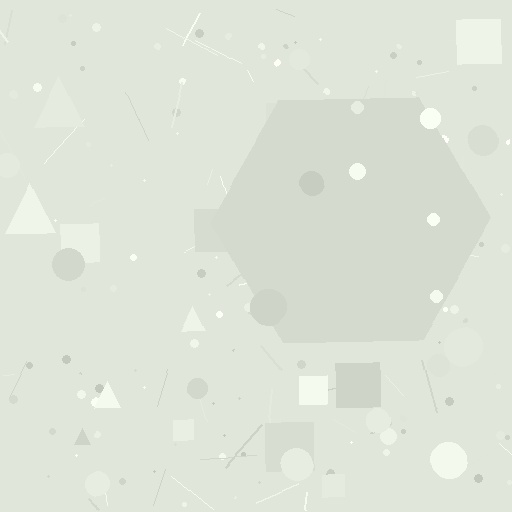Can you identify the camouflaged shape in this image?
The camouflaged shape is a hexagon.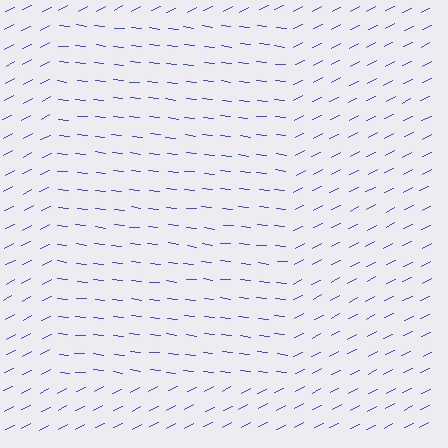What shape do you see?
I see a rectangle.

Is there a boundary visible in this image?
Yes, there is a texture boundary formed by a change in line orientation.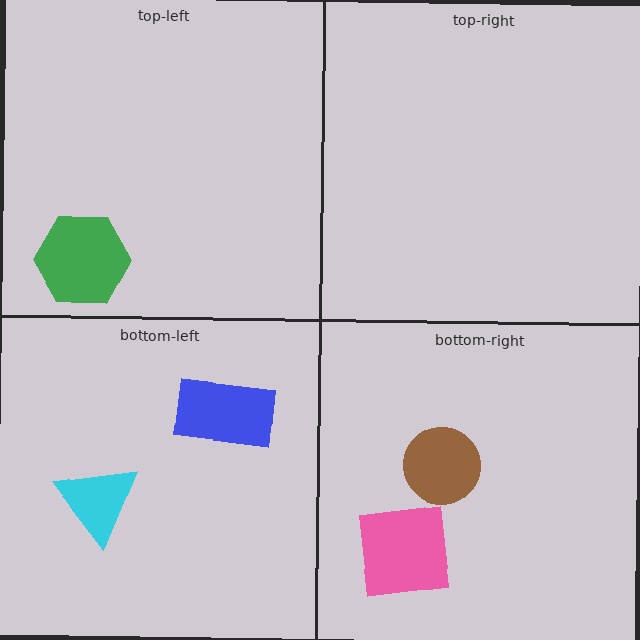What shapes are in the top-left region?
The green hexagon.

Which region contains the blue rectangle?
The bottom-left region.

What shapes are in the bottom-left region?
The cyan triangle, the blue rectangle.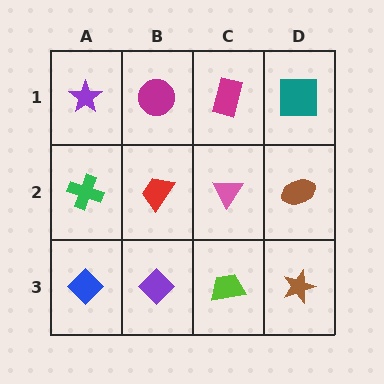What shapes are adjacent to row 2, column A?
A purple star (row 1, column A), a blue diamond (row 3, column A), a red trapezoid (row 2, column B).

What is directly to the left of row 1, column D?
A magenta rectangle.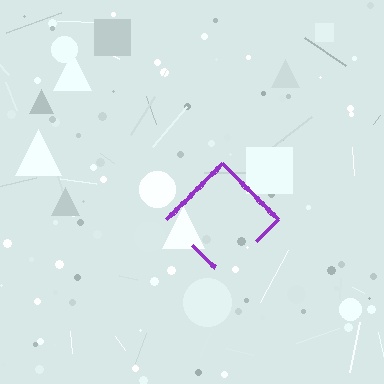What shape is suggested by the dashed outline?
The dashed outline suggests a diamond.